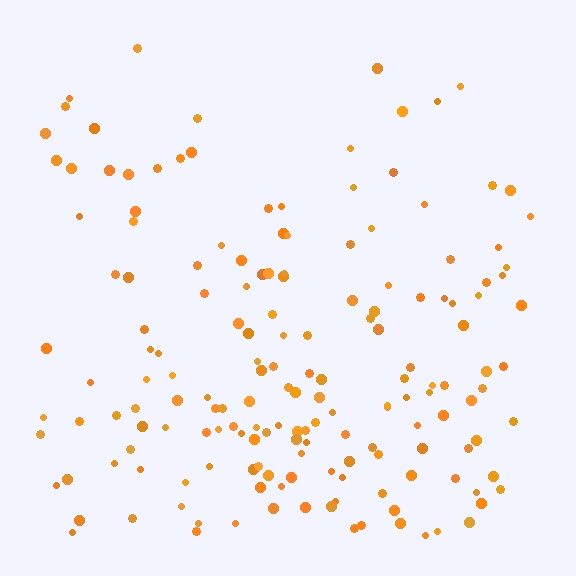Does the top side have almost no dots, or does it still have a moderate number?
Still a moderate number, just noticeably fewer than the bottom.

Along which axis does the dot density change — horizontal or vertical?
Vertical.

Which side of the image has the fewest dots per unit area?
The top.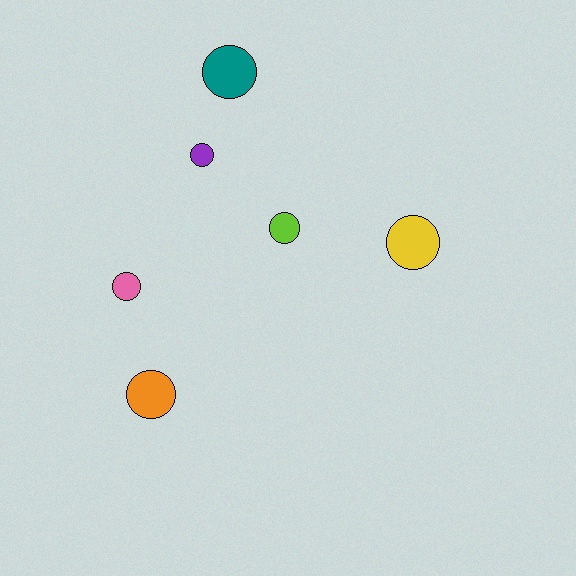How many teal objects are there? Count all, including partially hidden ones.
There is 1 teal object.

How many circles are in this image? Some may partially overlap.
There are 6 circles.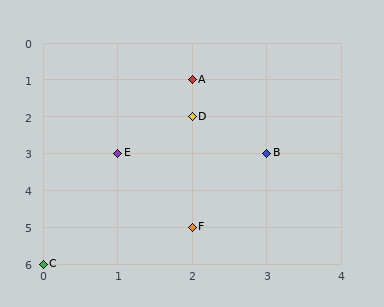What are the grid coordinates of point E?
Point E is at grid coordinates (1, 3).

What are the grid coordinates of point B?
Point B is at grid coordinates (3, 3).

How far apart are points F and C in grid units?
Points F and C are 2 columns and 1 row apart (about 2.2 grid units diagonally).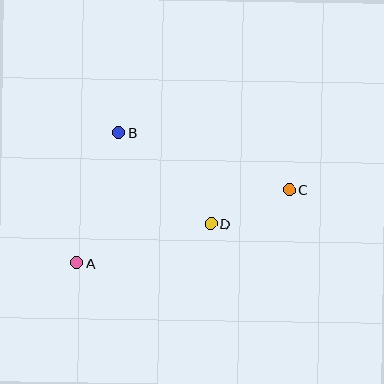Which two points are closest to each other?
Points C and D are closest to each other.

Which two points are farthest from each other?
Points A and C are farthest from each other.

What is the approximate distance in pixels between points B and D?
The distance between B and D is approximately 130 pixels.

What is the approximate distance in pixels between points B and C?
The distance between B and C is approximately 180 pixels.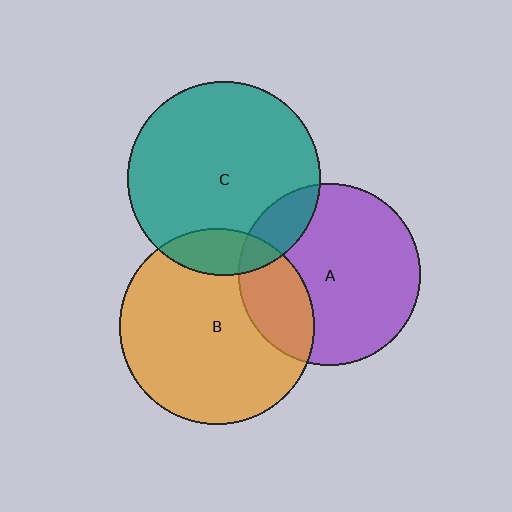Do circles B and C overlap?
Yes.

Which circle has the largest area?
Circle B (orange).